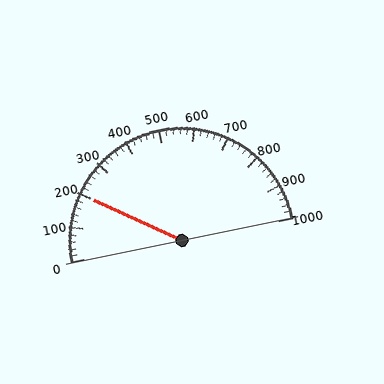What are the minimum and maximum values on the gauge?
The gauge ranges from 0 to 1000.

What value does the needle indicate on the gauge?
The needle indicates approximately 200.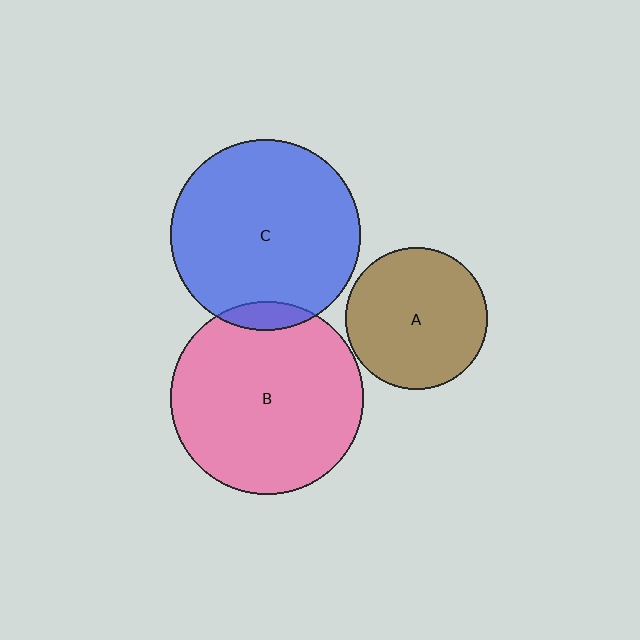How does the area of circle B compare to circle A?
Approximately 1.8 times.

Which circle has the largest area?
Circle B (pink).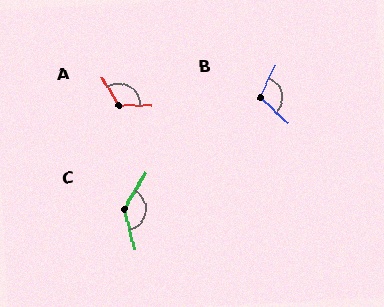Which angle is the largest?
C, at approximately 136 degrees.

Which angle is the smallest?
B, at approximately 108 degrees.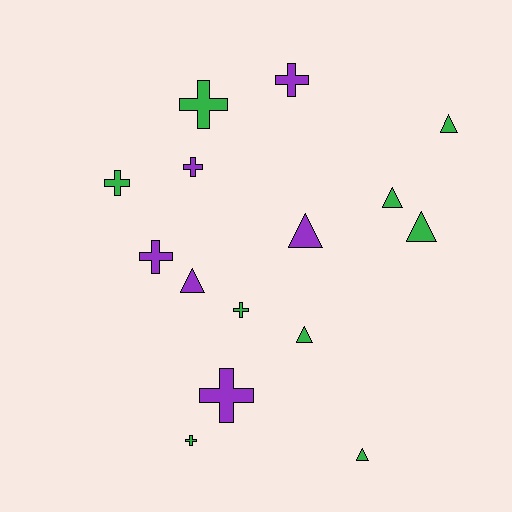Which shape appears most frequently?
Cross, with 8 objects.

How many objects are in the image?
There are 15 objects.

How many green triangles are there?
There are 5 green triangles.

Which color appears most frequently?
Green, with 9 objects.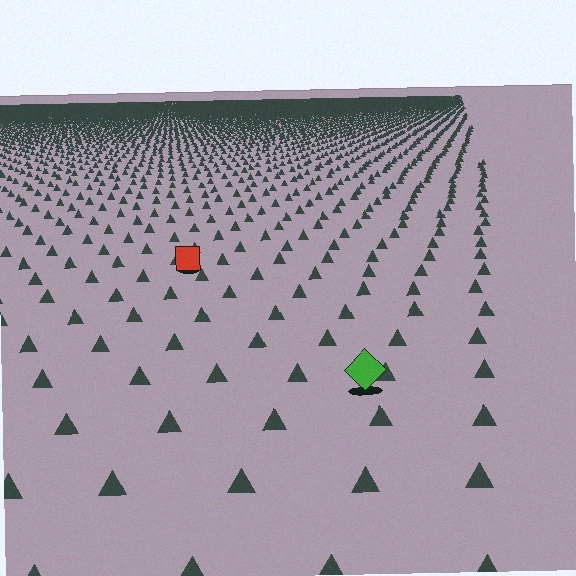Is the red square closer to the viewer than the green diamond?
No. The green diamond is closer — you can tell from the texture gradient: the ground texture is coarser near it.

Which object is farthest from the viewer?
The red square is farthest from the viewer. It appears smaller and the ground texture around it is denser.